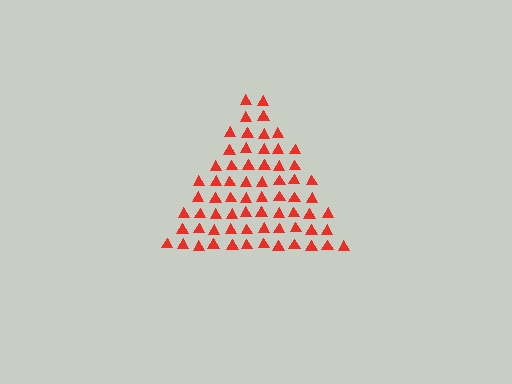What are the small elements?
The small elements are triangles.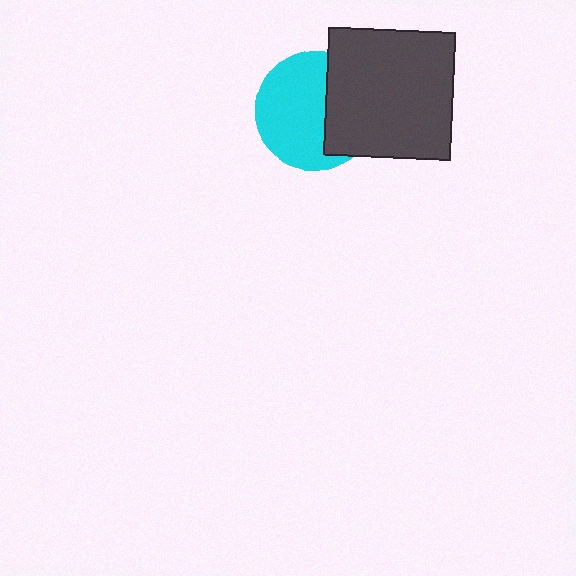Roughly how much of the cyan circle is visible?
About half of it is visible (roughly 64%).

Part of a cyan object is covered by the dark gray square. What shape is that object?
It is a circle.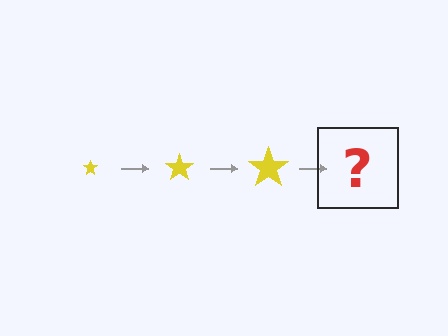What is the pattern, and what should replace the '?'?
The pattern is that the star gets progressively larger each step. The '?' should be a yellow star, larger than the previous one.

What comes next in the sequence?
The next element should be a yellow star, larger than the previous one.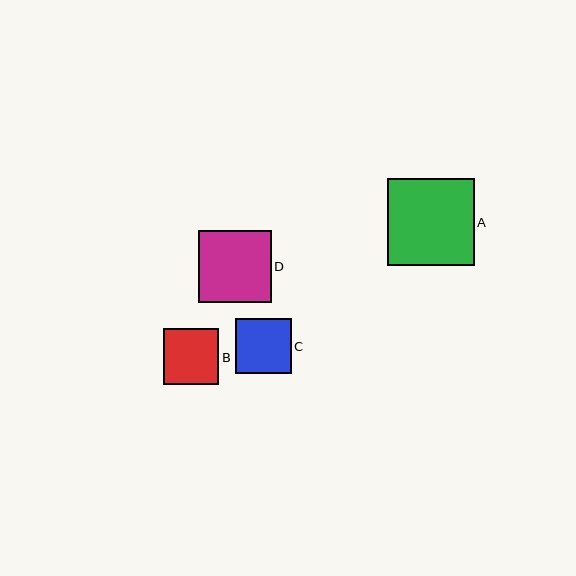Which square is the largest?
Square A is the largest with a size of approximately 87 pixels.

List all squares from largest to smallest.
From largest to smallest: A, D, C, B.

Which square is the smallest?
Square B is the smallest with a size of approximately 55 pixels.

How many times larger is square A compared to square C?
Square A is approximately 1.6 times the size of square C.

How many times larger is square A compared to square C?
Square A is approximately 1.6 times the size of square C.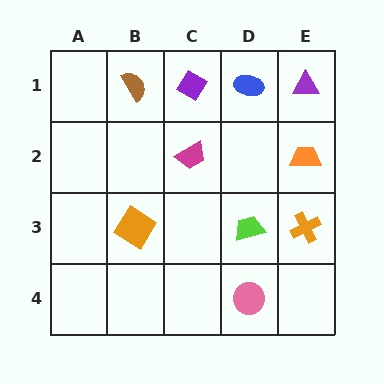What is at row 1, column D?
A blue ellipse.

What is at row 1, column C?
A purple diamond.